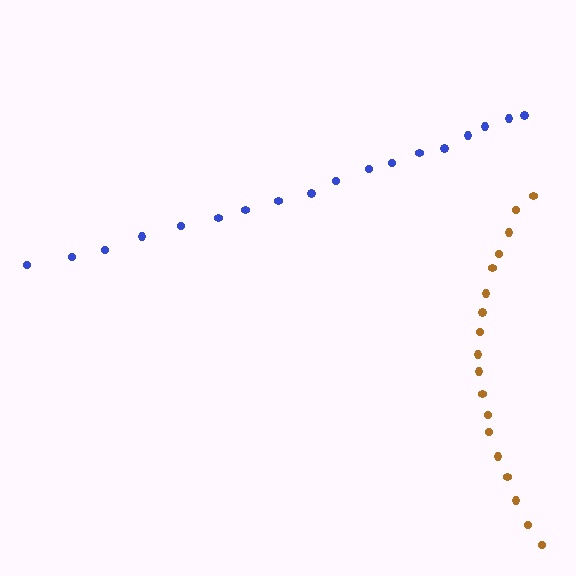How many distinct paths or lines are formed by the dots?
There are 2 distinct paths.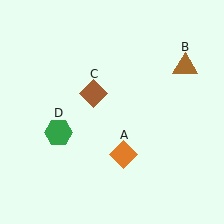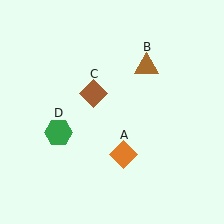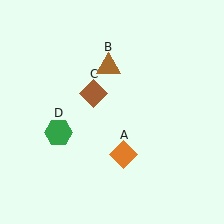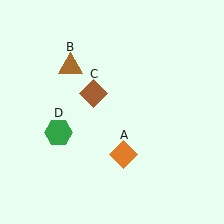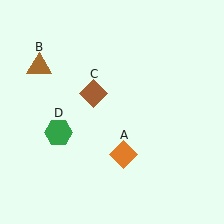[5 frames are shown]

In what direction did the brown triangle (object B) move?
The brown triangle (object B) moved left.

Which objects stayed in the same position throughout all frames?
Orange diamond (object A) and brown diamond (object C) and green hexagon (object D) remained stationary.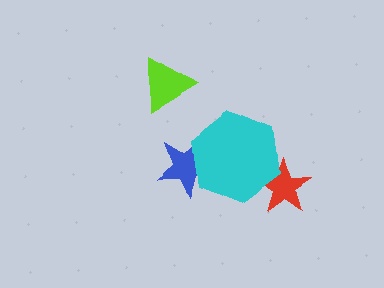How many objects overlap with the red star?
1 object overlaps with the red star.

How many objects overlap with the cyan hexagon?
2 objects overlap with the cyan hexagon.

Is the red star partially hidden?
Yes, it is partially covered by another shape.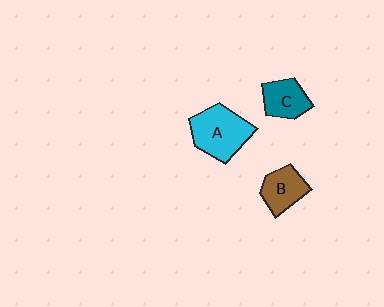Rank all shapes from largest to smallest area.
From largest to smallest: A (cyan), B (brown), C (teal).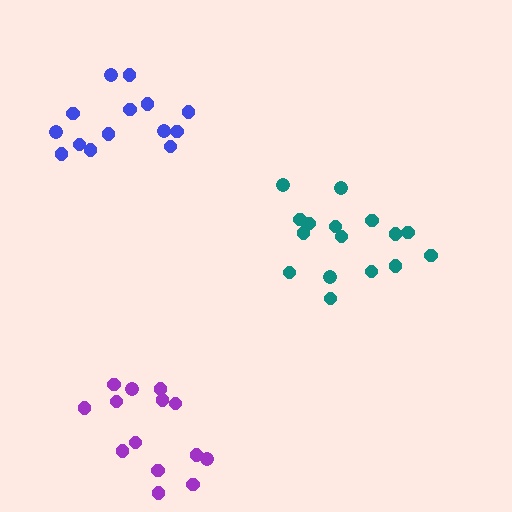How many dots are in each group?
Group 1: 14 dots, Group 2: 16 dots, Group 3: 14 dots (44 total).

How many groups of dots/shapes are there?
There are 3 groups.